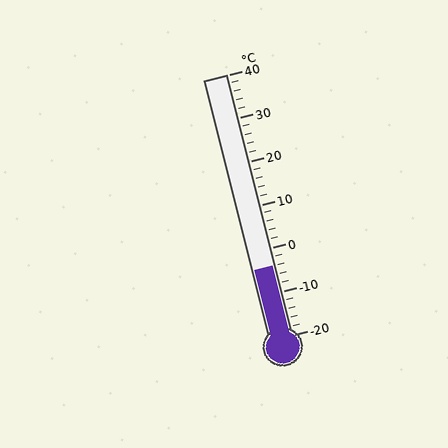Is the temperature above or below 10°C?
The temperature is below 10°C.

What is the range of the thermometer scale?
The thermometer scale ranges from -20°C to 40°C.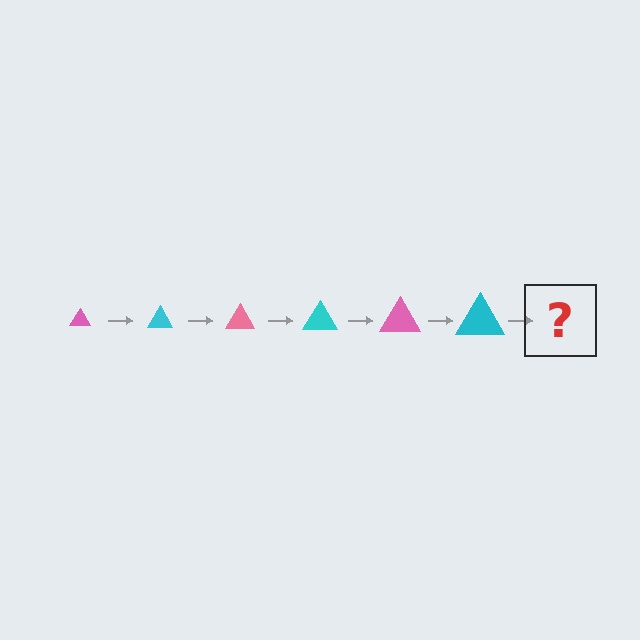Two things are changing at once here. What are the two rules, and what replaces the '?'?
The two rules are that the triangle grows larger each step and the color cycles through pink and cyan. The '?' should be a pink triangle, larger than the previous one.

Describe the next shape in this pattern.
It should be a pink triangle, larger than the previous one.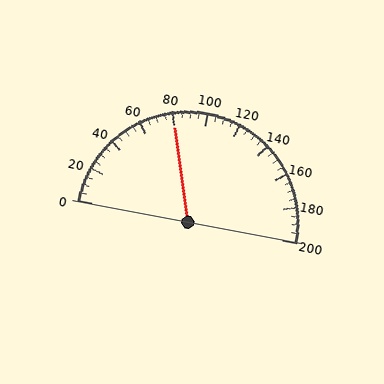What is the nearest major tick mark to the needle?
The nearest major tick mark is 80.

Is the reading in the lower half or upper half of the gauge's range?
The reading is in the lower half of the range (0 to 200).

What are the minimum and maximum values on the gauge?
The gauge ranges from 0 to 200.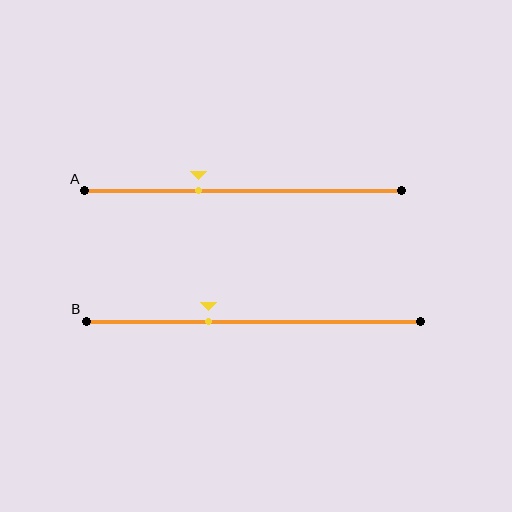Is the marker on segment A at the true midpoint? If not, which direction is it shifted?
No, the marker on segment A is shifted to the left by about 14% of the segment length.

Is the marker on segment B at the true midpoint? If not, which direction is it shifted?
No, the marker on segment B is shifted to the left by about 13% of the segment length.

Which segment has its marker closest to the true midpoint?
Segment B has its marker closest to the true midpoint.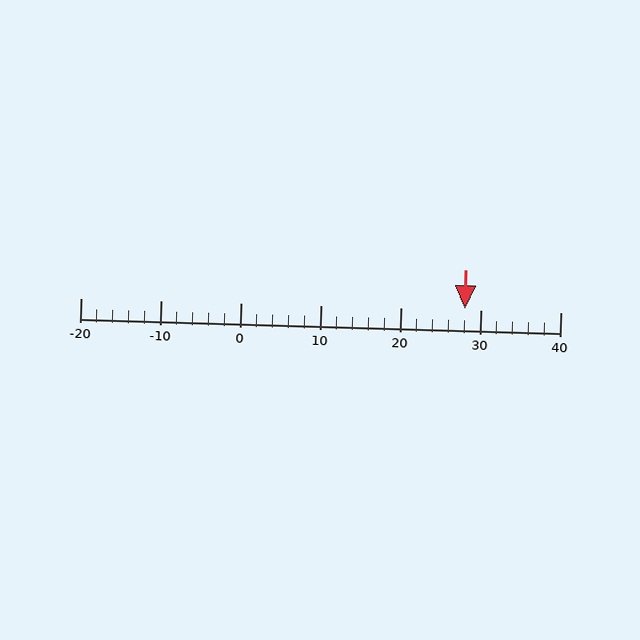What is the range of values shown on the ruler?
The ruler shows values from -20 to 40.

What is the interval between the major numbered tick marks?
The major tick marks are spaced 10 units apart.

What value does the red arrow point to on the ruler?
The red arrow points to approximately 28.